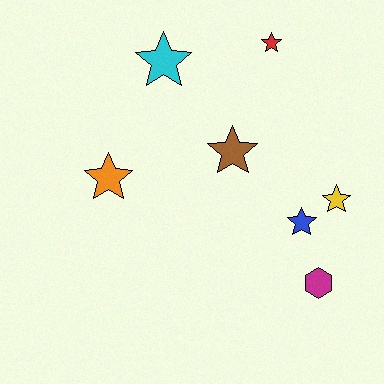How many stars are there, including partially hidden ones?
There are 6 stars.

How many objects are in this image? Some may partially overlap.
There are 7 objects.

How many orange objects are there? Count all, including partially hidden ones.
There is 1 orange object.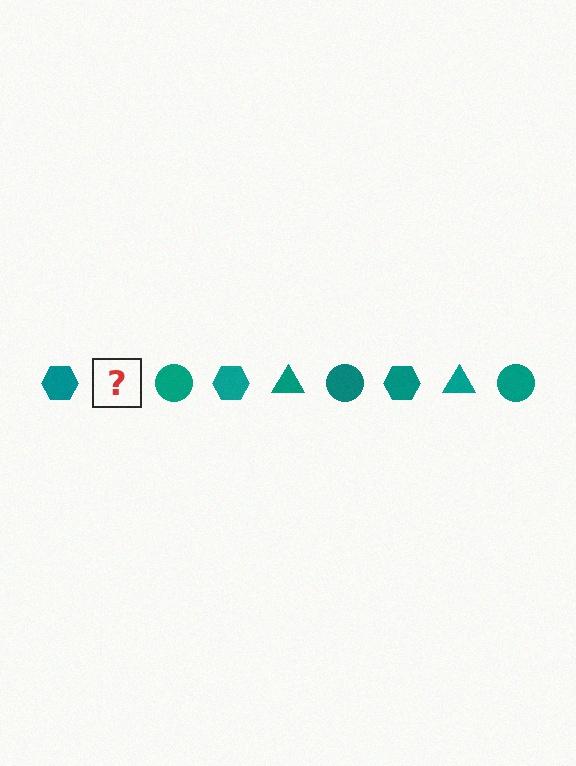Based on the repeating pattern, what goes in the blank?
The blank should be a teal triangle.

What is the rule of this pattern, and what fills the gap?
The rule is that the pattern cycles through hexagon, triangle, circle shapes in teal. The gap should be filled with a teal triangle.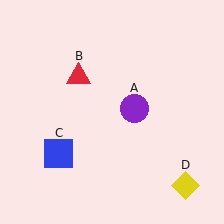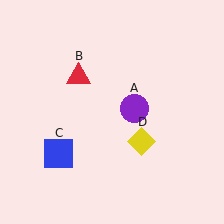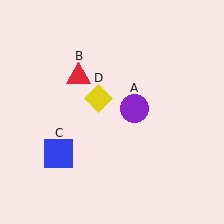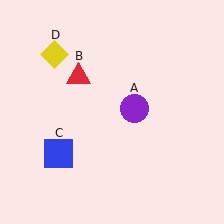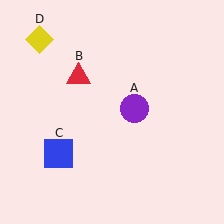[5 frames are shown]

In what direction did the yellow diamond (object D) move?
The yellow diamond (object D) moved up and to the left.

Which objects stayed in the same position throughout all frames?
Purple circle (object A) and red triangle (object B) and blue square (object C) remained stationary.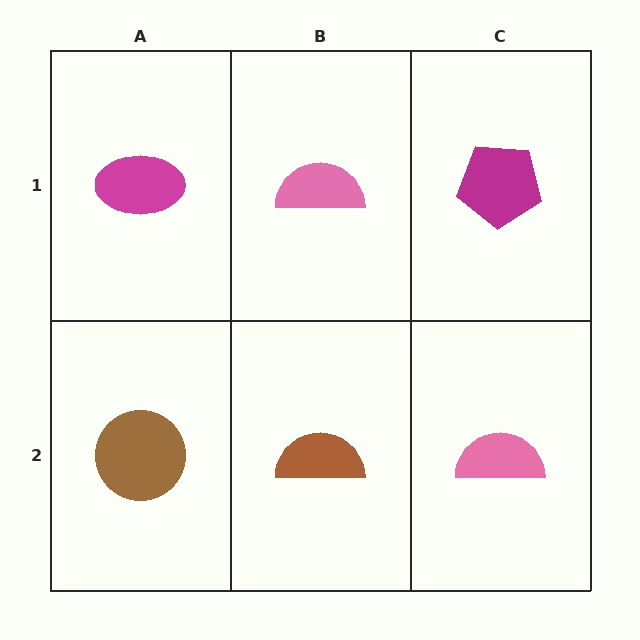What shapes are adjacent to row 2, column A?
A magenta ellipse (row 1, column A), a brown semicircle (row 2, column B).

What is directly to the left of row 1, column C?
A pink semicircle.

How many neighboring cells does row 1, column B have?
3.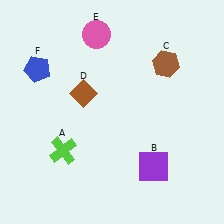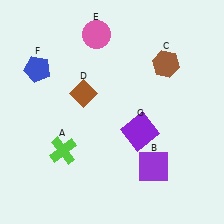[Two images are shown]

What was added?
A purple square (G) was added in Image 2.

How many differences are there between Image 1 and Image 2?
There is 1 difference between the two images.